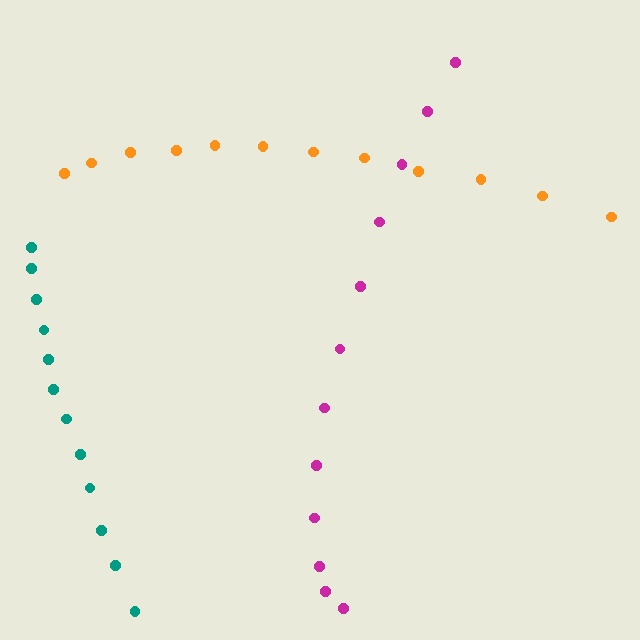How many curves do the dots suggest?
There are 3 distinct paths.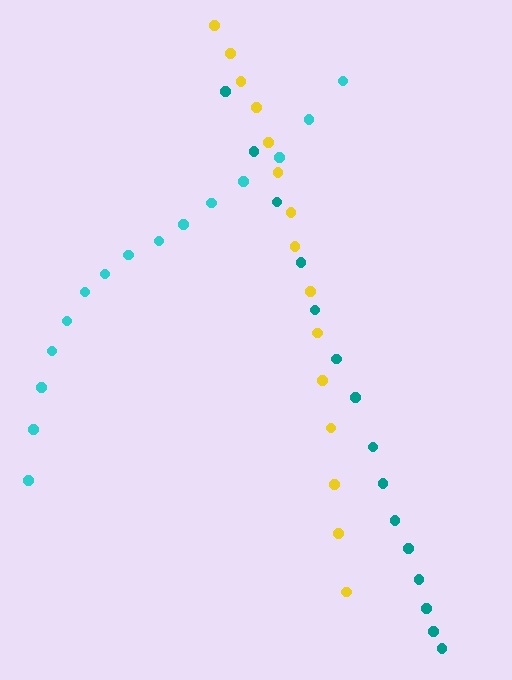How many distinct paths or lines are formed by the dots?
There are 3 distinct paths.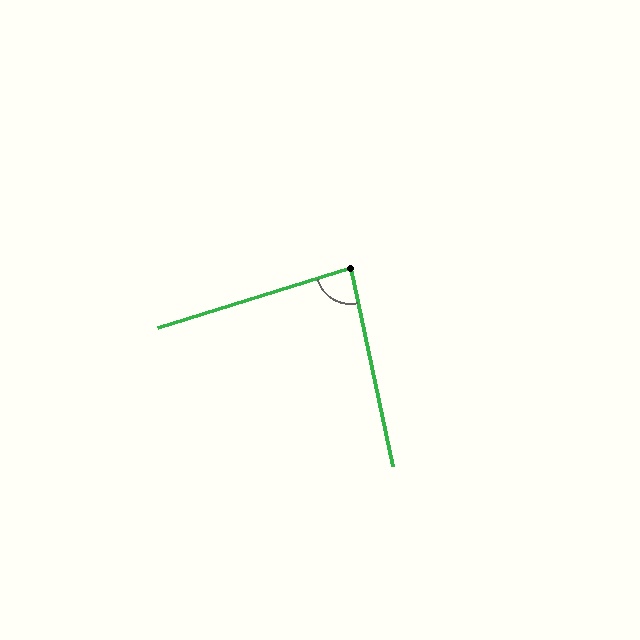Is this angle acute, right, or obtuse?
It is acute.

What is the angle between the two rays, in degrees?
Approximately 85 degrees.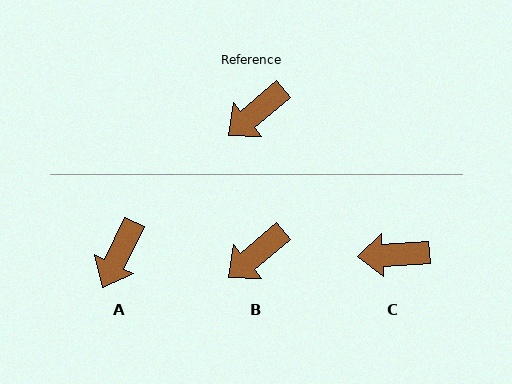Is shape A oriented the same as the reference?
No, it is off by about 24 degrees.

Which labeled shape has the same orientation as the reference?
B.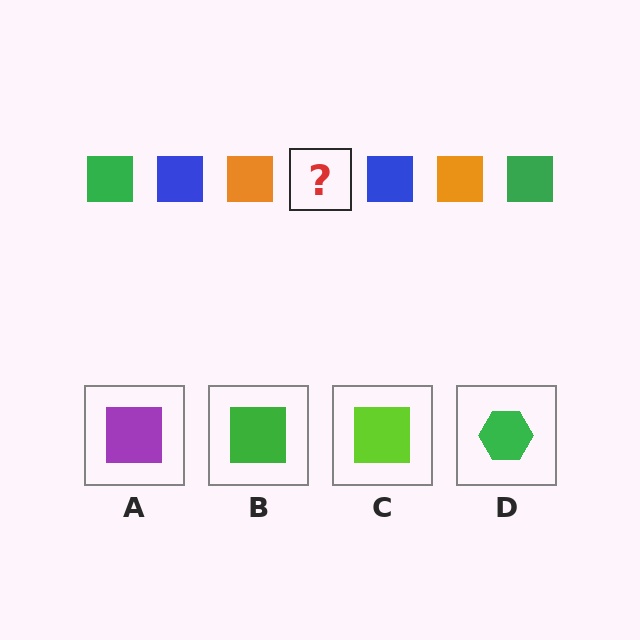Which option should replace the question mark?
Option B.